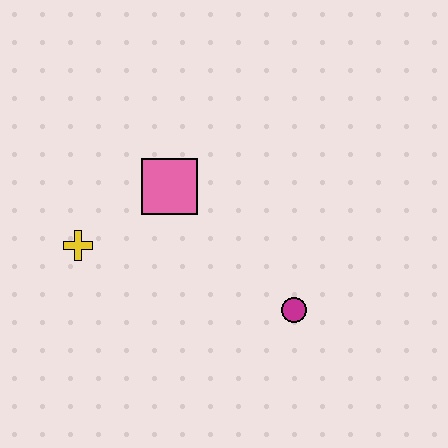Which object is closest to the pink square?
The yellow cross is closest to the pink square.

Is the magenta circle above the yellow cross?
No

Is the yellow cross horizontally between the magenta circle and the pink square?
No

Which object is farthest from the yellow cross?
The magenta circle is farthest from the yellow cross.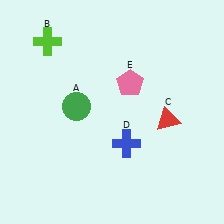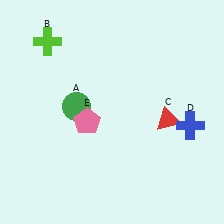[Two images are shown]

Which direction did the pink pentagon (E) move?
The pink pentagon (E) moved left.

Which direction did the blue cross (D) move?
The blue cross (D) moved right.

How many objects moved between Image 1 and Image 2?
2 objects moved between the two images.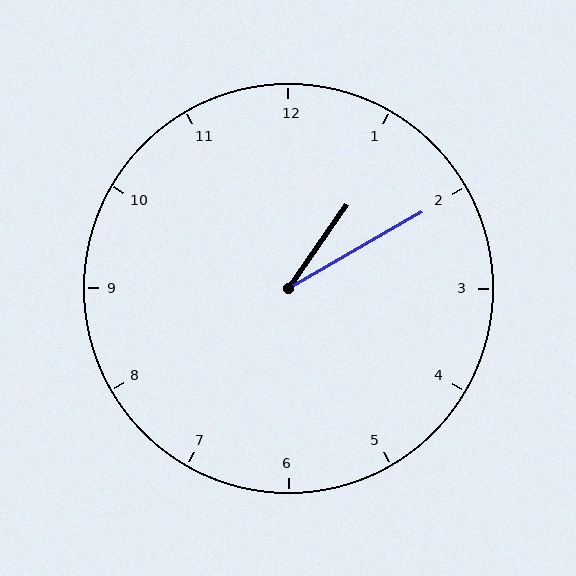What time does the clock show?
1:10.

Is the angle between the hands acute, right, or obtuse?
It is acute.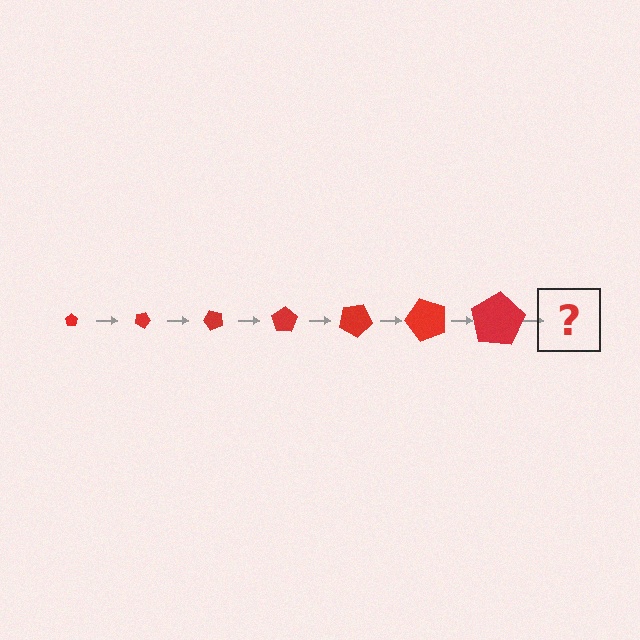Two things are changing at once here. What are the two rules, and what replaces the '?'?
The two rules are that the pentagon grows larger each step and it rotates 25 degrees each step. The '?' should be a pentagon, larger than the previous one and rotated 175 degrees from the start.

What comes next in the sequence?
The next element should be a pentagon, larger than the previous one and rotated 175 degrees from the start.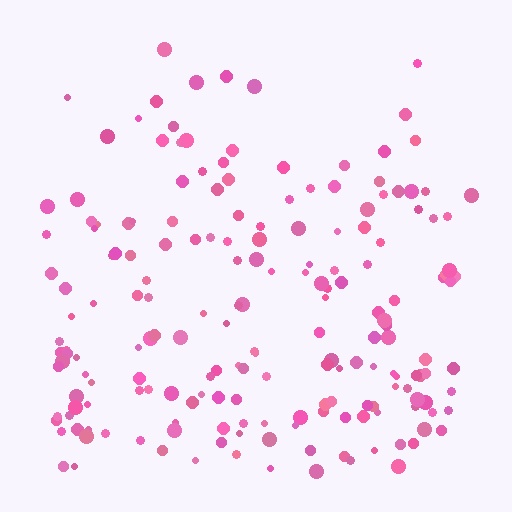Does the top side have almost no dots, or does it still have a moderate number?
Still a moderate number, just noticeably fewer than the bottom.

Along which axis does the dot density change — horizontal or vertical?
Vertical.